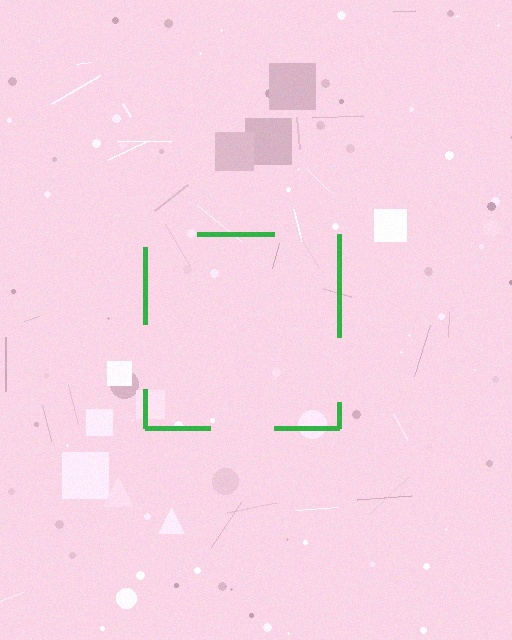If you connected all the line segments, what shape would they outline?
They would outline a square.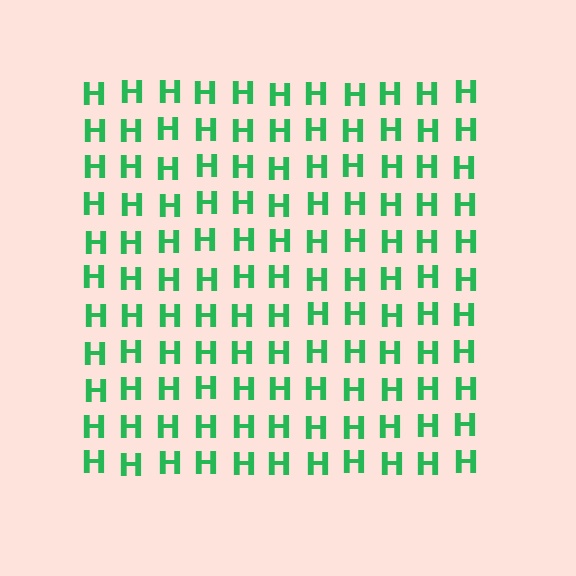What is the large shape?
The large shape is a square.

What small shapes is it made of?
It is made of small letter H's.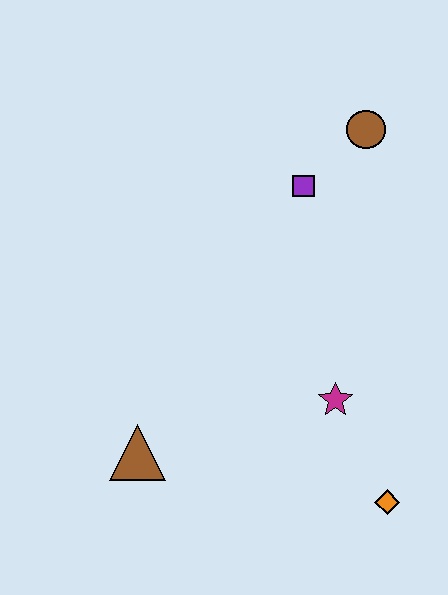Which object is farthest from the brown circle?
The brown triangle is farthest from the brown circle.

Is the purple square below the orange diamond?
No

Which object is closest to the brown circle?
The purple square is closest to the brown circle.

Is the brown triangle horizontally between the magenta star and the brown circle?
No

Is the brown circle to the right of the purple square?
Yes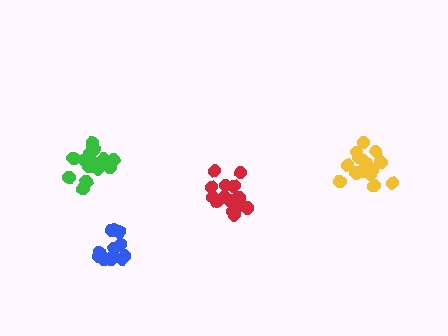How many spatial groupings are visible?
There are 4 spatial groupings.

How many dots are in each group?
Group 1: 16 dots, Group 2: 17 dots, Group 3: 12 dots, Group 4: 18 dots (63 total).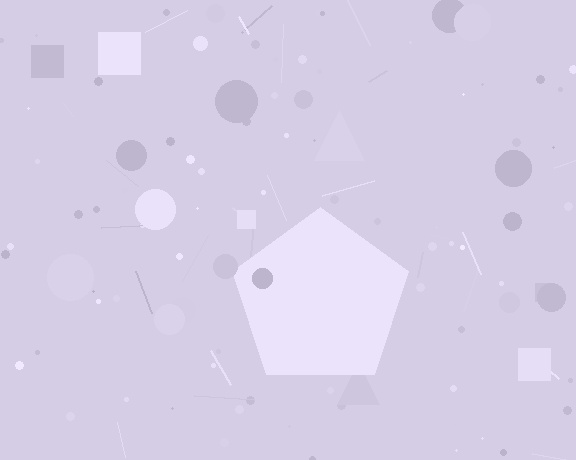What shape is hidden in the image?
A pentagon is hidden in the image.